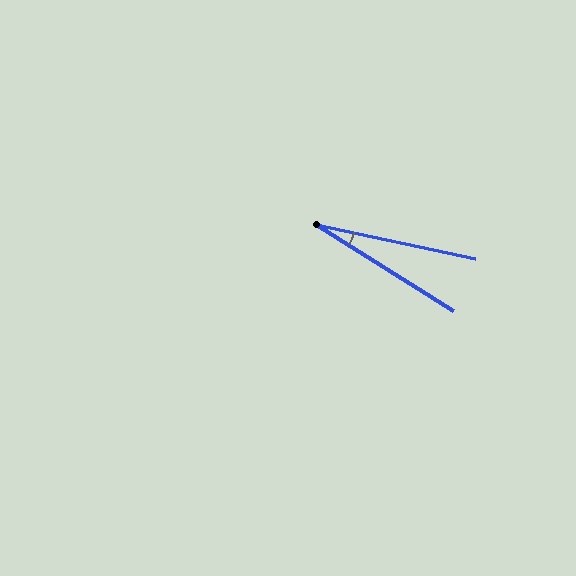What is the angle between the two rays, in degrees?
Approximately 20 degrees.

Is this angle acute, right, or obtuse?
It is acute.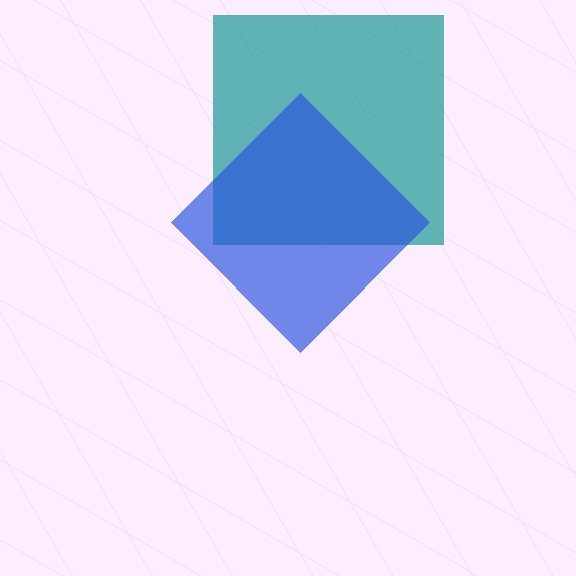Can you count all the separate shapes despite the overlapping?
Yes, there are 2 separate shapes.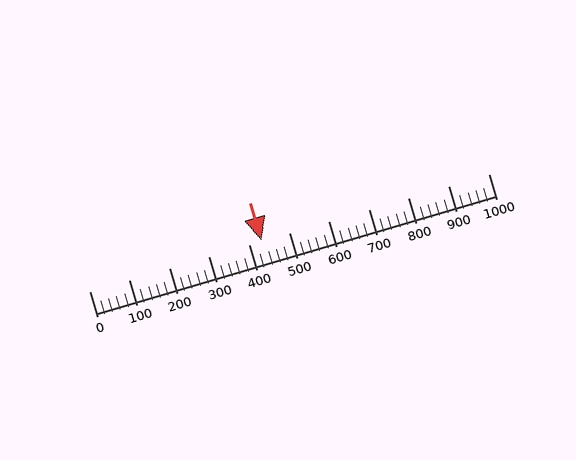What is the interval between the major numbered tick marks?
The major tick marks are spaced 100 units apart.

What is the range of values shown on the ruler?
The ruler shows values from 0 to 1000.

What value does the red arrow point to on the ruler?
The red arrow points to approximately 432.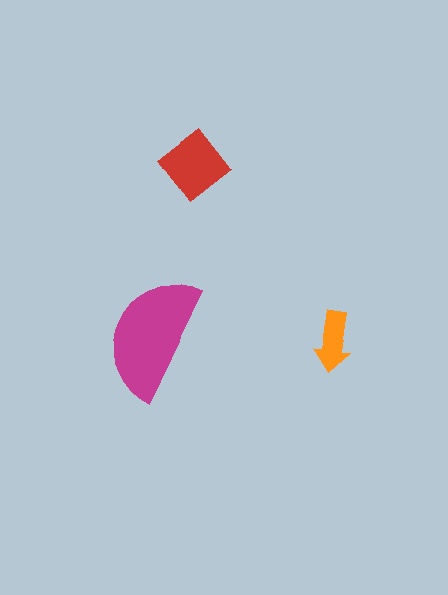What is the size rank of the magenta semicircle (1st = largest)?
1st.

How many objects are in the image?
There are 3 objects in the image.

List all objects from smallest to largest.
The orange arrow, the red diamond, the magenta semicircle.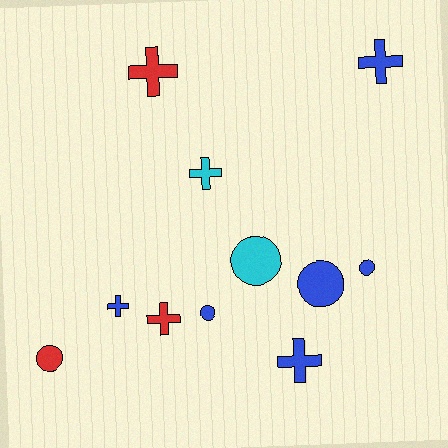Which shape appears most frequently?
Cross, with 6 objects.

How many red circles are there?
There is 1 red circle.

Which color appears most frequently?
Blue, with 6 objects.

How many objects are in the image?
There are 11 objects.